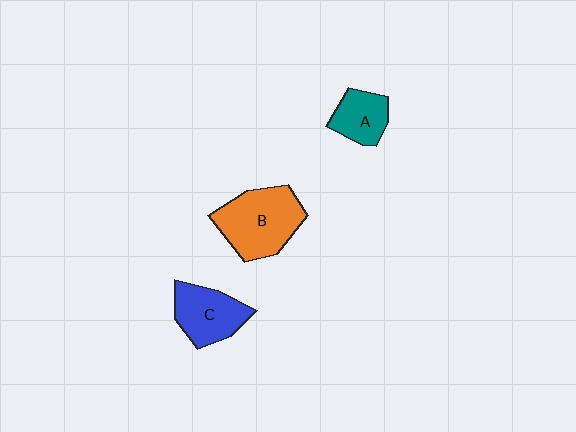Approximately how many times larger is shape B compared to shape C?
Approximately 1.4 times.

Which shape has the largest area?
Shape B (orange).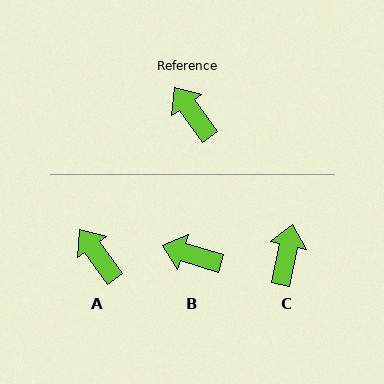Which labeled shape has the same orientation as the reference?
A.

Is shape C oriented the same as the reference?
No, it is off by about 47 degrees.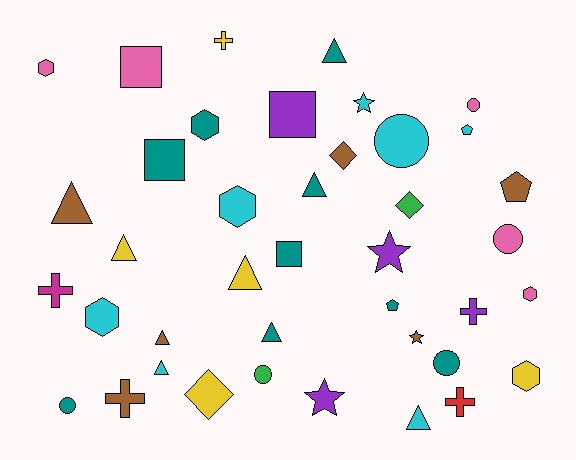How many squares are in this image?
There are 4 squares.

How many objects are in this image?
There are 40 objects.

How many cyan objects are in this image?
There are 7 cyan objects.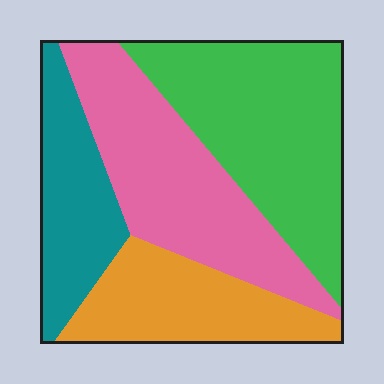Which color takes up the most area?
Green, at roughly 35%.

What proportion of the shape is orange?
Orange covers around 20% of the shape.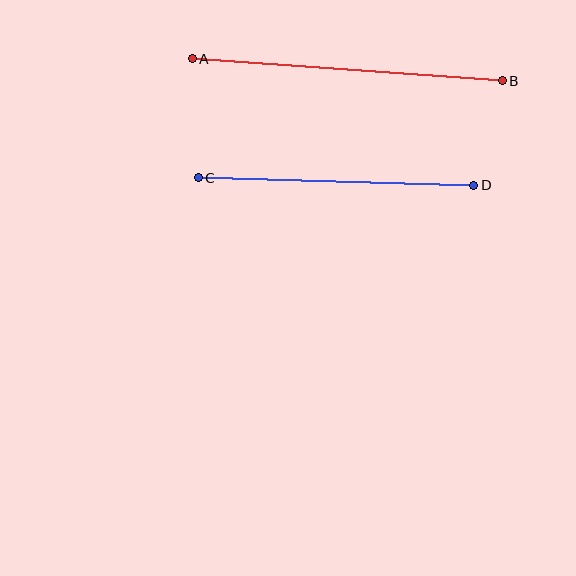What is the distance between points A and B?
The distance is approximately 311 pixels.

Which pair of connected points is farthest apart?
Points A and B are farthest apart.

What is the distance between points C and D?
The distance is approximately 275 pixels.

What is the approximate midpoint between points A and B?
The midpoint is at approximately (347, 70) pixels.